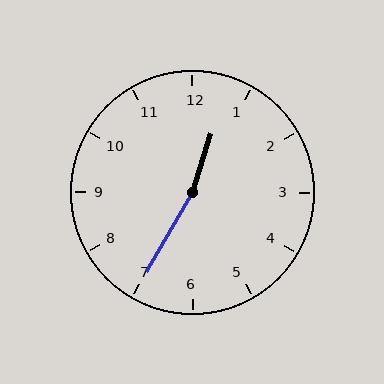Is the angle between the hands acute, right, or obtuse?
It is obtuse.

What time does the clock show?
12:35.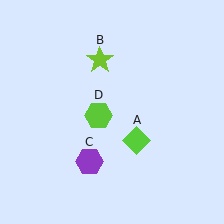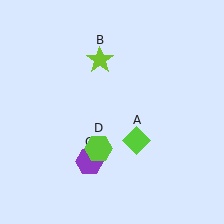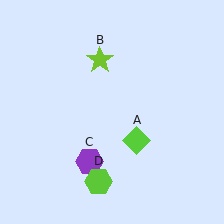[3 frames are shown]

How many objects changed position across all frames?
1 object changed position: lime hexagon (object D).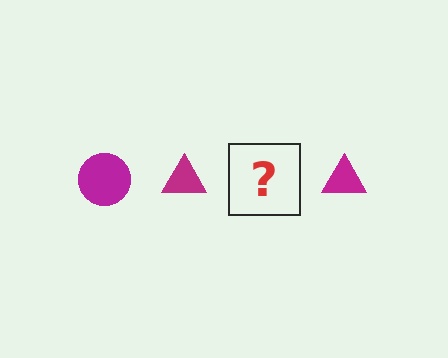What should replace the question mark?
The question mark should be replaced with a magenta circle.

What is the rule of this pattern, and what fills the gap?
The rule is that the pattern cycles through circle, triangle shapes in magenta. The gap should be filled with a magenta circle.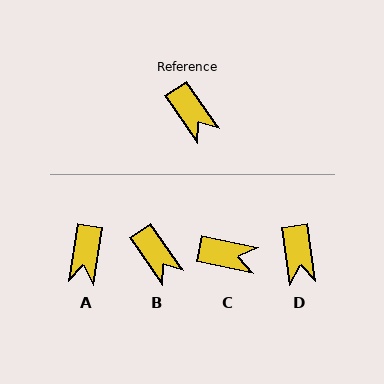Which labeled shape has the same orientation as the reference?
B.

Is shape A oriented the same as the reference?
No, it is off by about 44 degrees.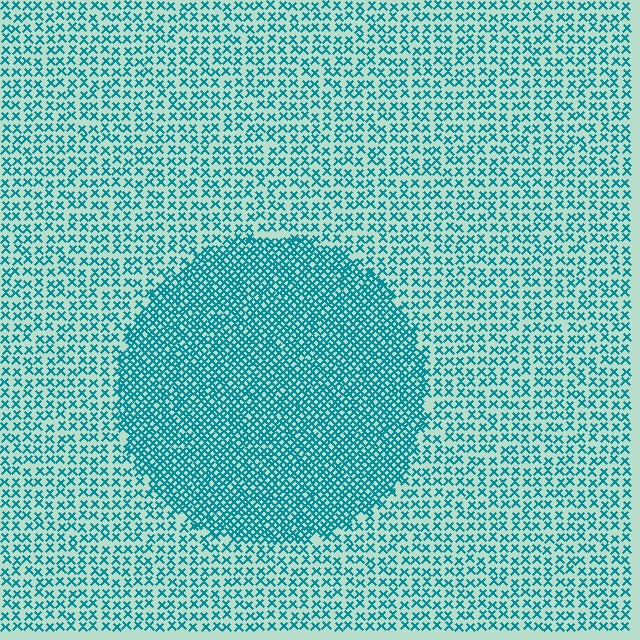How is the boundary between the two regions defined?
The boundary is defined by a change in element density (approximately 2.2x ratio). All elements are the same color, size, and shape.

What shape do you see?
I see a circle.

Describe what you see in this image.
The image contains small teal elements arranged at two different densities. A circle-shaped region is visible where the elements are more densely packed than the surrounding area.